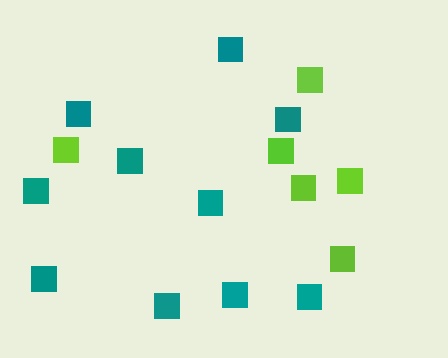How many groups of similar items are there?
There are 2 groups: one group of lime squares (6) and one group of teal squares (10).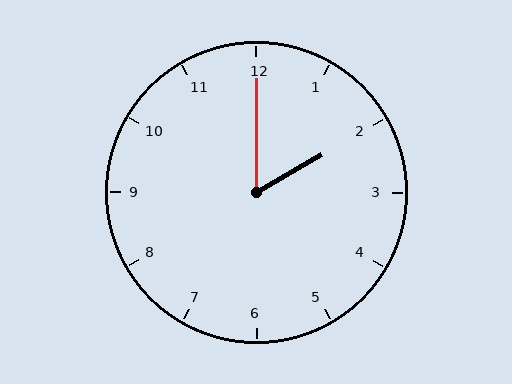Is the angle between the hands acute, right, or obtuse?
It is acute.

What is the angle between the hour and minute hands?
Approximately 60 degrees.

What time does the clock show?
2:00.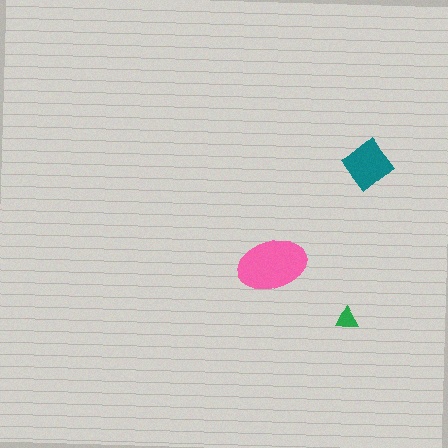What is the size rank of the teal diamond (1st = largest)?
2nd.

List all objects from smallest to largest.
The green triangle, the teal diamond, the pink ellipse.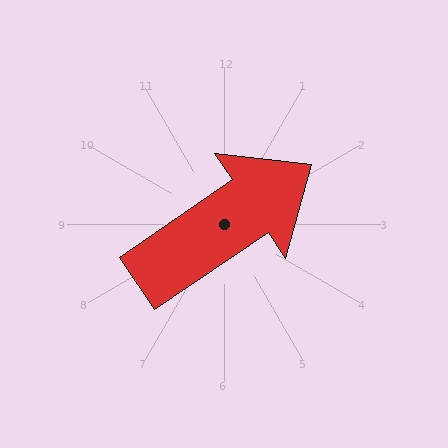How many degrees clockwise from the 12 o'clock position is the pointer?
Approximately 56 degrees.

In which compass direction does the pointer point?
Northeast.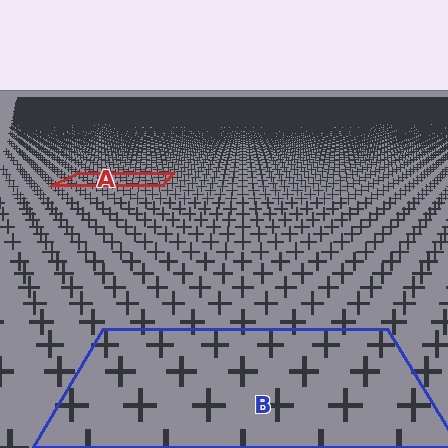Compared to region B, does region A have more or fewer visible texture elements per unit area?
Region A has more texture elements per unit area — they are packed more densely because it is farther away.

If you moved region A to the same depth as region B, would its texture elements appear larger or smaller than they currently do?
They would appear larger. At a closer depth, the same texture elements are projected at a bigger on-screen size.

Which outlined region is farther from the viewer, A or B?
Region A is farther from the viewer — the texture elements inside it appear smaller and more densely packed.